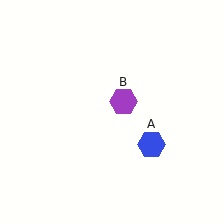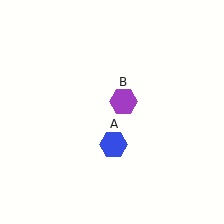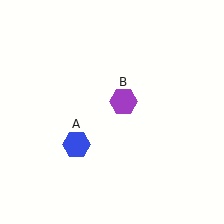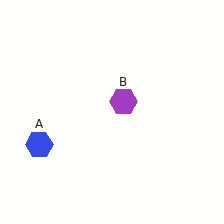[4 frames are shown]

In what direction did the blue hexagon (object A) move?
The blue hexagon (object A) moved left.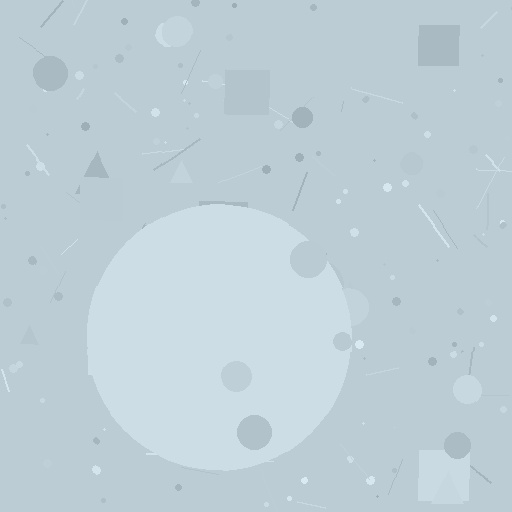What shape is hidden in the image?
A circle is hidden in the image.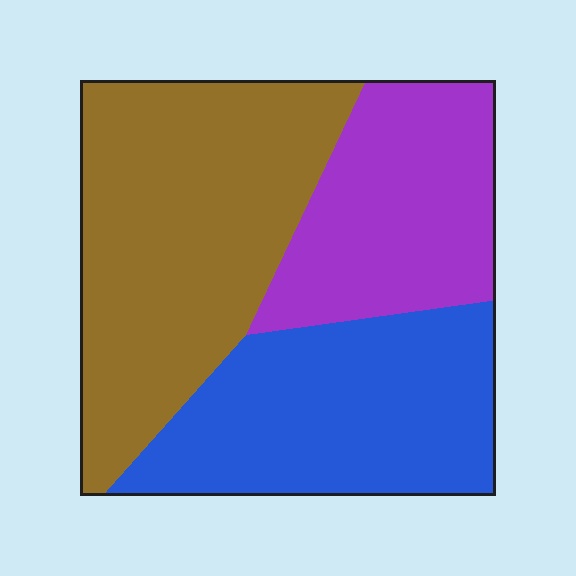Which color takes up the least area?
Purple, at roughly 25%.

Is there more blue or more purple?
Blue.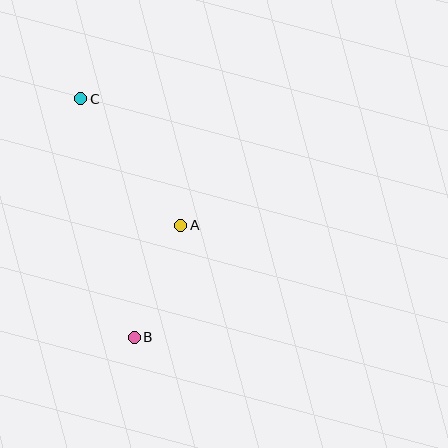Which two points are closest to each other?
Points A and B are closest to each other.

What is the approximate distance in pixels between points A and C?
The distance between A and C is approximately 161 pixels.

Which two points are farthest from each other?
Points B and C are farthest from each other.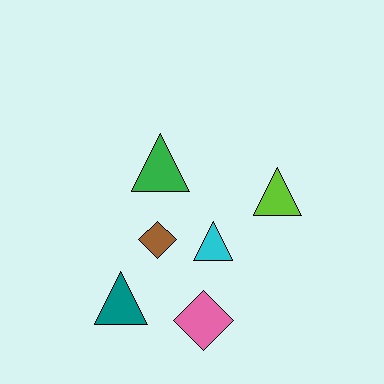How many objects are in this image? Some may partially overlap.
There are 6 objects.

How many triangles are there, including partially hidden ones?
There are 4 triangles.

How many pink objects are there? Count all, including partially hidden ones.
There is 1 pink object.